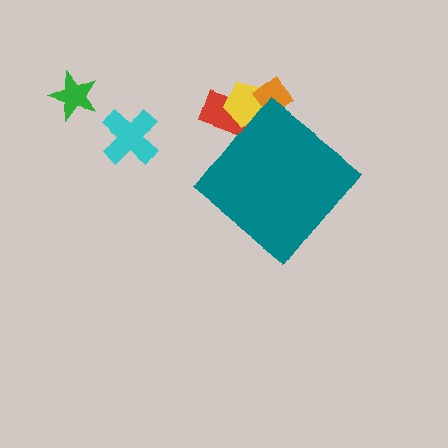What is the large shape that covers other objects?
A teal diamond.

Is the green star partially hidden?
No, the green star is fully visible.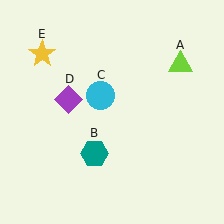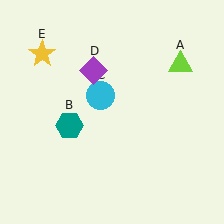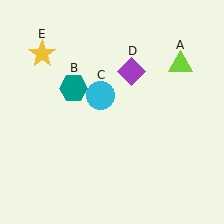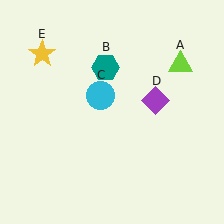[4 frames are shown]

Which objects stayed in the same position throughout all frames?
Lime triangle (object A) and cyan circle (object C) and yellow star (object E) remained stationary.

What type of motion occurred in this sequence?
The teal hexagon (object B), purple diamond (object D) rotated clockwise around the center of the scene.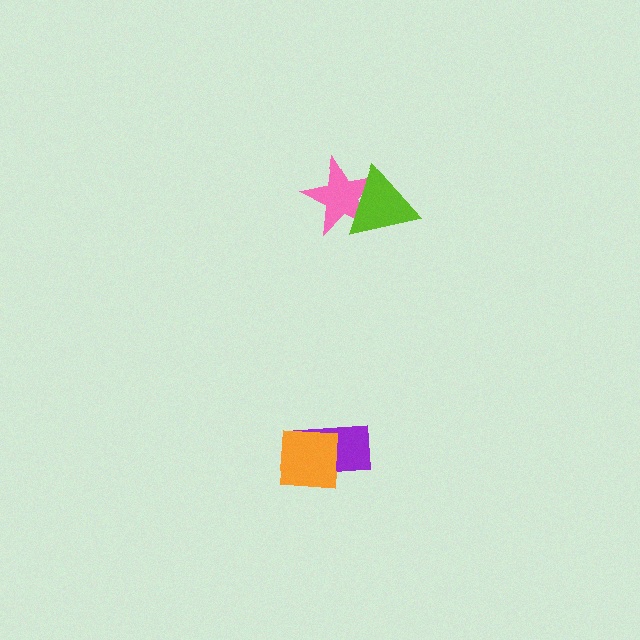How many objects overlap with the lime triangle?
1 object overlaps with the lime triangle.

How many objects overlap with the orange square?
1 object overlaps with the orange square.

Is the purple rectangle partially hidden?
Yes, it is partially covered by another shape.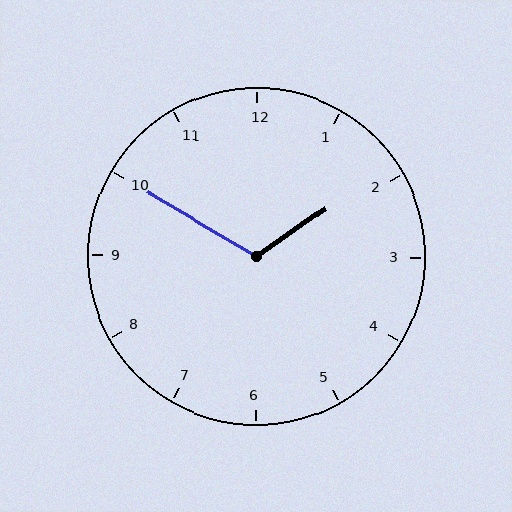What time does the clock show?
1:50.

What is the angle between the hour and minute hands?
Approximately 115 degrees.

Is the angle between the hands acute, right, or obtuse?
It is obtuse.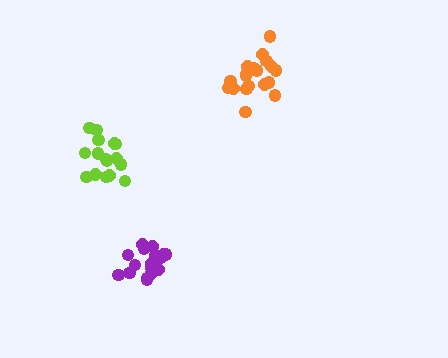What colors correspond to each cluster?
The clusters are colored: orange, purple, lime.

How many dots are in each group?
Group 1: 19 dots, Group 2: 18 dots, Group 3: 16 dots (53 total).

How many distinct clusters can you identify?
There are 3 distinct clusters.